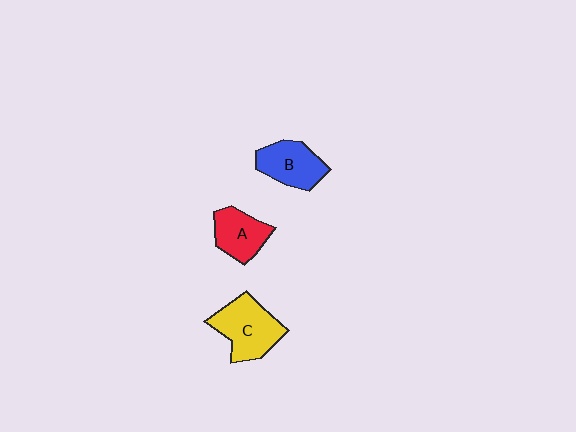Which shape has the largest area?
Shape C (yellow).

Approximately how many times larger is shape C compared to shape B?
Approximately 1.3 times.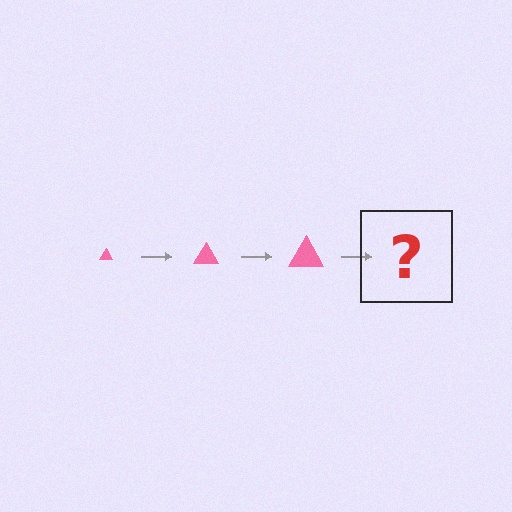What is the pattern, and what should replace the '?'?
The pattern is that the triangle gets progressively larger each step. The '?' should be a pink triangle, larger than the previous one.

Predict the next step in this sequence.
The next step is a pink triangle, larger than the previous one.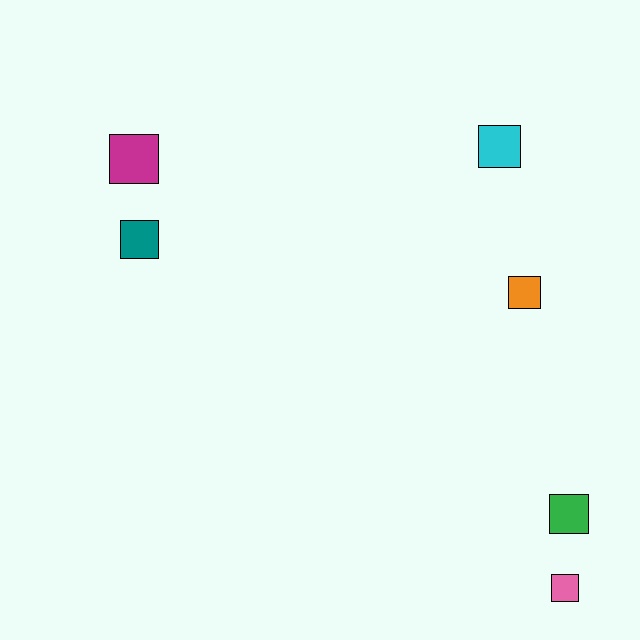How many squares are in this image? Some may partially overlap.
There are 6 squares.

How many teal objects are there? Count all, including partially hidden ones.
There is 1 teal object.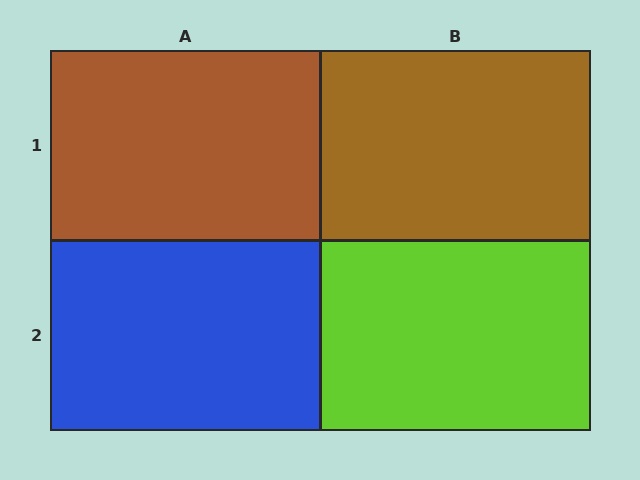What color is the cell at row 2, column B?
Lime.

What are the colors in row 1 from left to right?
Brown, brown.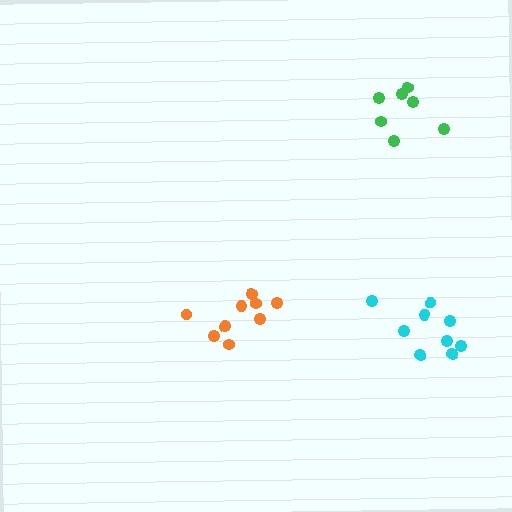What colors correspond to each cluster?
The clusters are colored: orange, cyan, green.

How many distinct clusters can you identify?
There are 3 distinct clusters.